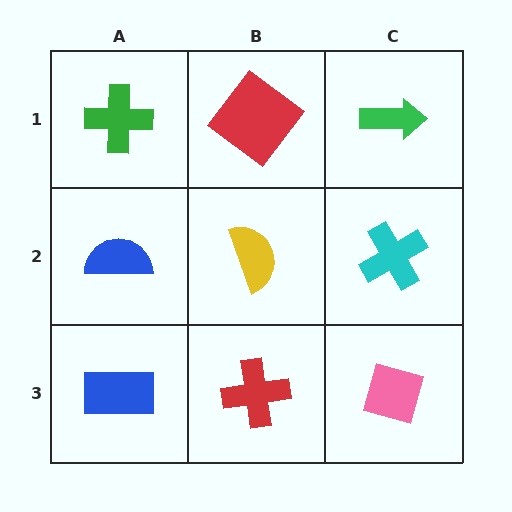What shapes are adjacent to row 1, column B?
A yellow semicircle (row 2, column B), a green cross (row 1, column A), a green arrow (row 1, column C).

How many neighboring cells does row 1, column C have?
2.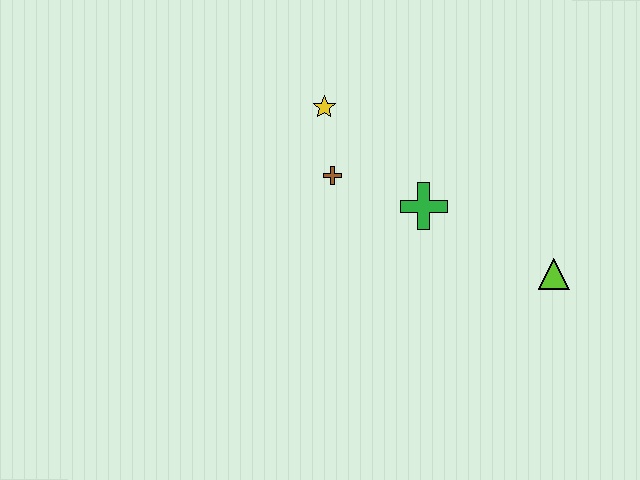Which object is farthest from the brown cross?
The lime triangle is farthest from the brown cross.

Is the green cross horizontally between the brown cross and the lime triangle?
Yes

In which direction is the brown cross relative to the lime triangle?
The brown cross is to the left of the lime triangle.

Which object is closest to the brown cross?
The yellow star is closest to the brown cross.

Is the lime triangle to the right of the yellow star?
Yes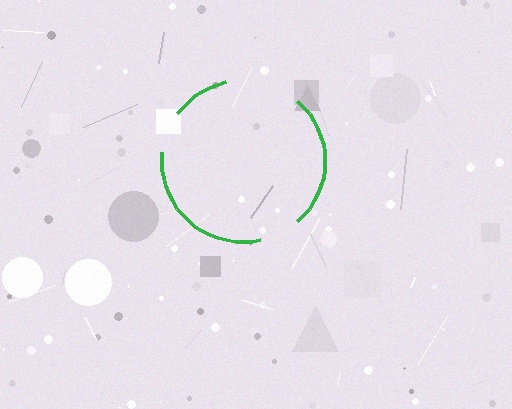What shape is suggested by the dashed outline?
The dashed outline suggests a circle.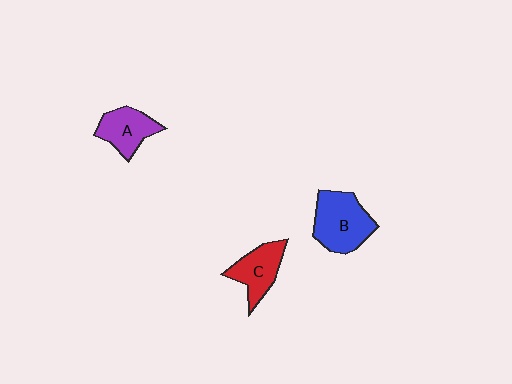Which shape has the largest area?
Shape B (blue).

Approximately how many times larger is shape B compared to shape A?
Approximately 1.4 times.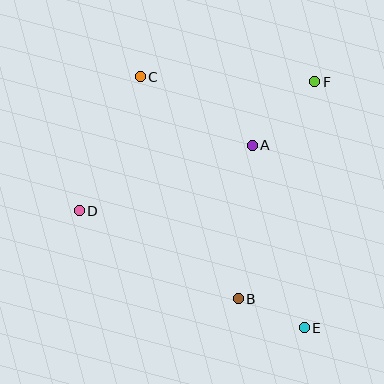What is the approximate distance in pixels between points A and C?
The distance between A and C is approximately 132 pixels.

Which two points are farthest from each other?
Points C and E are farthest from each other.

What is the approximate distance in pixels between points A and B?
The distance between A and B is approximately 154 pixels.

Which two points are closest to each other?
Points B and E are closest to each other.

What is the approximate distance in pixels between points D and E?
The distance between D and E is approximately 254 pixels.